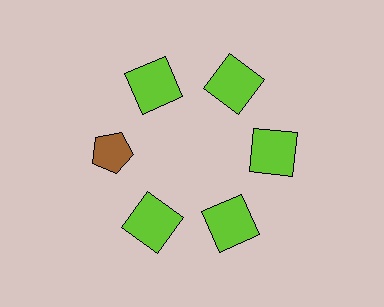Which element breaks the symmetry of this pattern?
The brown pentagon at roughly the 9 o'clock position breaks the symmetry. All other shapes are lime squares.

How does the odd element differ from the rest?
It differs in both color (brown instead of lime) and shape (pentagon instead of square).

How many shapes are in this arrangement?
There are 6 shapes arranged in a ring pattern.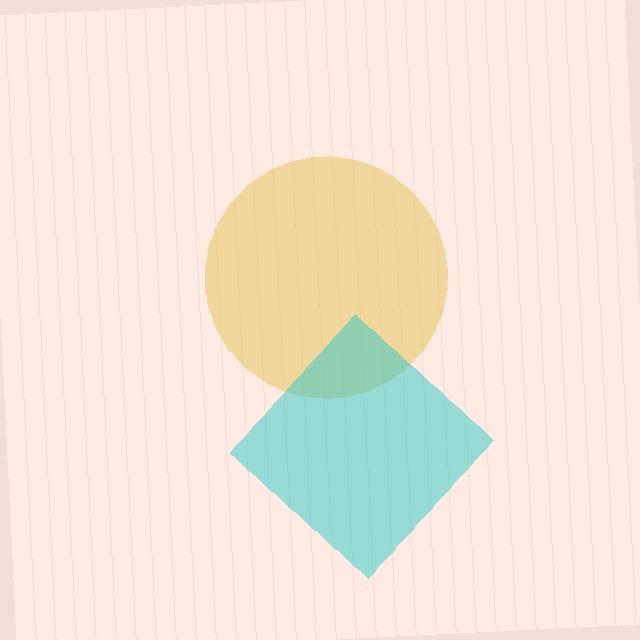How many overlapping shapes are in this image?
There are 2 overlapping shapes in the image.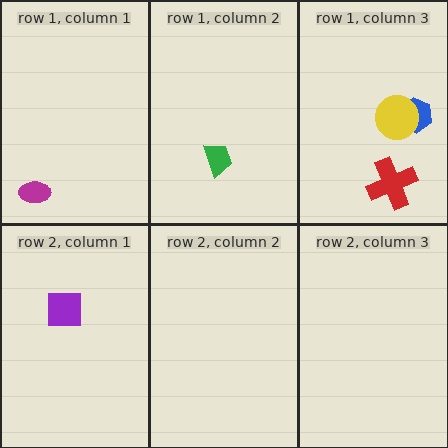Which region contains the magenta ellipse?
The row 1, column 1 region.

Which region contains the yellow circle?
The row 1, column 3 region.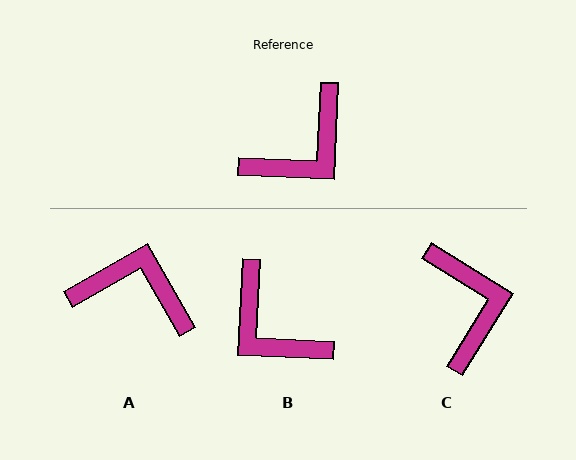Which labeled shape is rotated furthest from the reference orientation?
A, about 122 degrees away.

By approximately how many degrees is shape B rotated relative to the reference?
Approximately 90 degrees clockwise.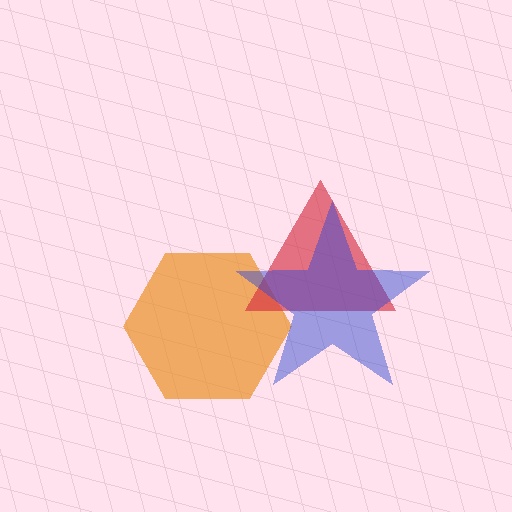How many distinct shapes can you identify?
There are 3 distinct shapes: an orange hexagon, a red triangle, a blue star.